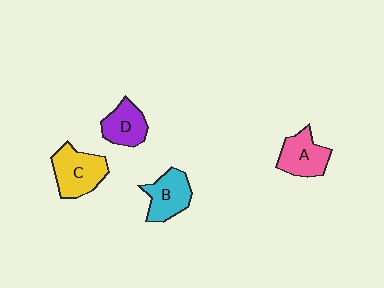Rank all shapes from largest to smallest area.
From largest to smallest: C (yellow), B (cyan), A (pink), D (purple).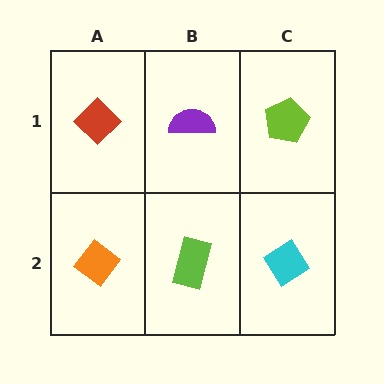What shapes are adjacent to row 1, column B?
A lime rectangle (row 2, column B), a red diamond (row 1, column A), a lime pentagon (row 1, column C).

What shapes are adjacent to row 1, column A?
An orange diamond (row 2, column A), a purple semicircle (row 1, column B).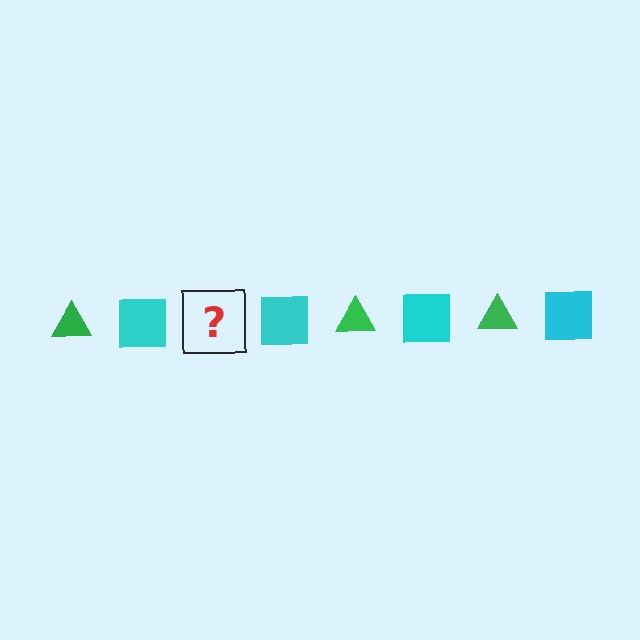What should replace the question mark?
The question mark should be replaced with a green triangle.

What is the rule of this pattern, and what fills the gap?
The rule is that the pattern alternates between green triangle and cyan square. The gap should be filled with a green triangle.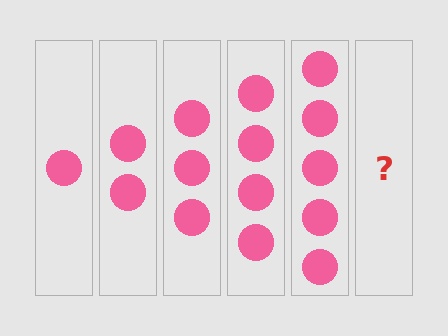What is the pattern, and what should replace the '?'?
The pattern is that each step adds one more circle. The '?' should be 6 circles.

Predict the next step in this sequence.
The next step is 6 circles.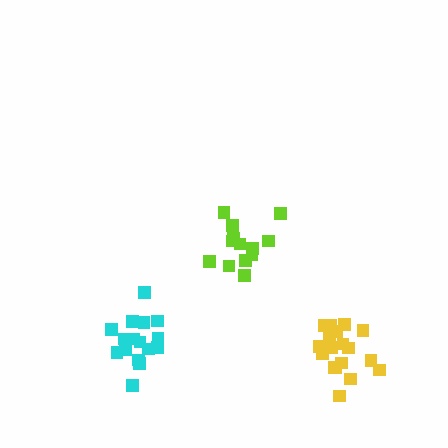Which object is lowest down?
The yellow cluster is bottommost.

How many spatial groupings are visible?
There are 3 spatial groupings.